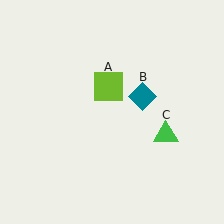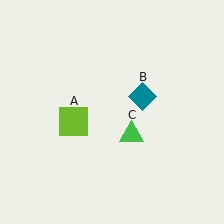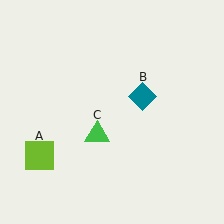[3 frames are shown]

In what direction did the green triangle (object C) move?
The green triangle (object C) moved left.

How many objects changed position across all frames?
2 objects changed position: lime square (object A), green triangle (object C).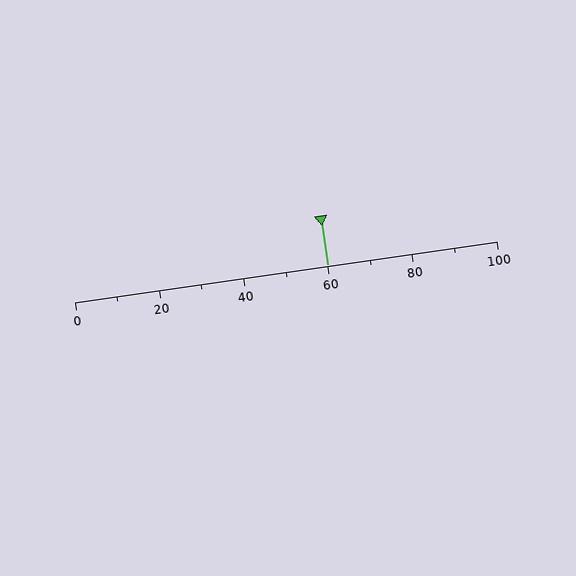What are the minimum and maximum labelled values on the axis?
The axis runs from 0 to 100.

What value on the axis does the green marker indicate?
The marker indicates approximately 60.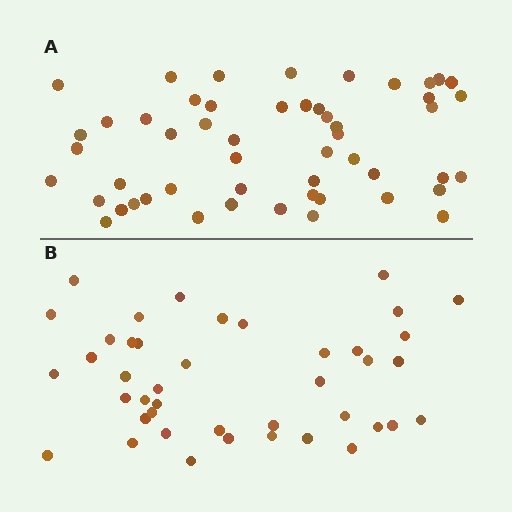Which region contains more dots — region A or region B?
Region A (the top region) has more dots.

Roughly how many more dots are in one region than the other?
Region A has roughly 10 or so more dots than region B.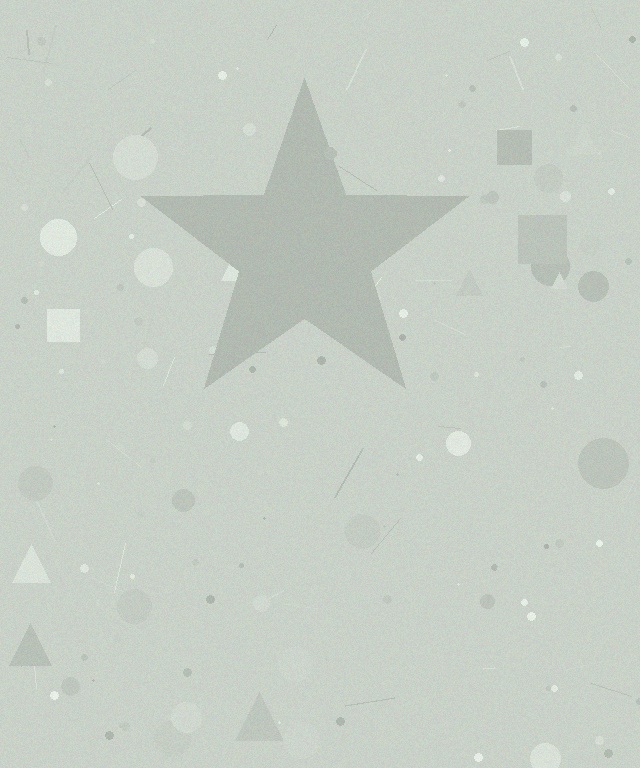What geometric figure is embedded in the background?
A star is embedded in the background.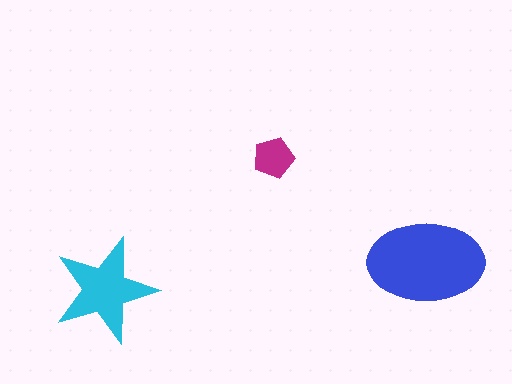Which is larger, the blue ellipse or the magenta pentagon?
The blue ellipse.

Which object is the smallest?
The magenta pentagon.